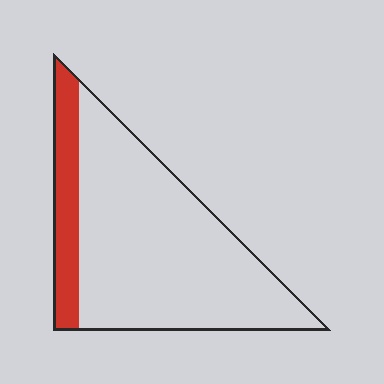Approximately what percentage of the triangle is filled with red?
Approximately 20%.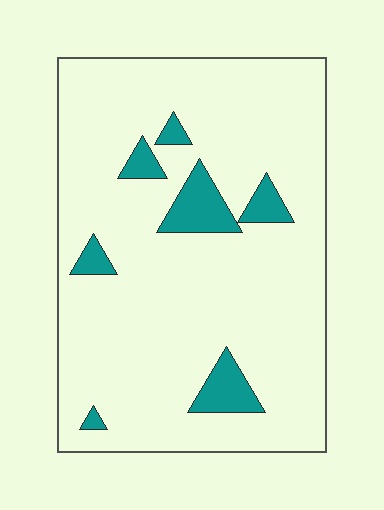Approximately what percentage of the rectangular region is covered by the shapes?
Approximately 10%.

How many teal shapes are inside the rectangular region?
7.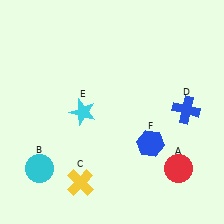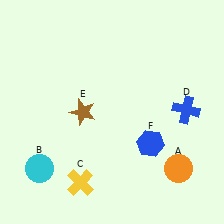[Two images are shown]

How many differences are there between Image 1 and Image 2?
There are 2 differences between the two images.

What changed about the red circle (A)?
In Image 1, A is red. In Image 2, it changed to orange.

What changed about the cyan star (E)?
In Image 1, E is cyan. In Image 2, it changed to brown.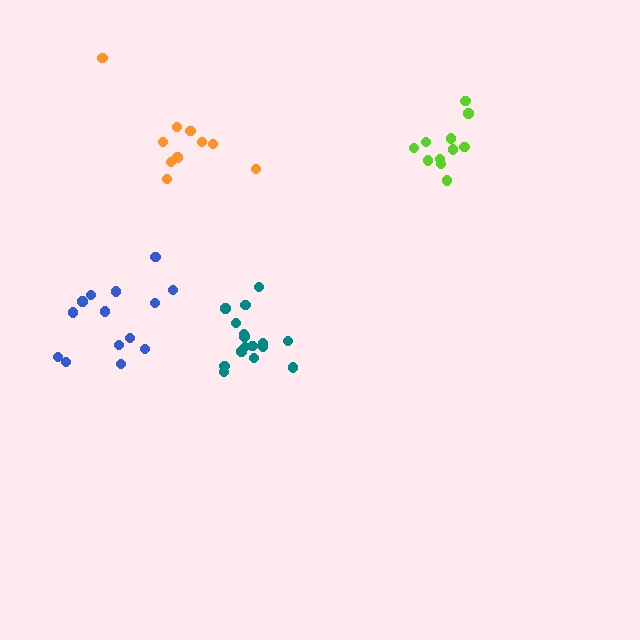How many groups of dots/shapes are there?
There are 4 groups.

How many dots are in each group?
Group 1: 14 dots, Group 2: 16 dots, Group 3: 11 dots, Group 4: 11 dots (52 total).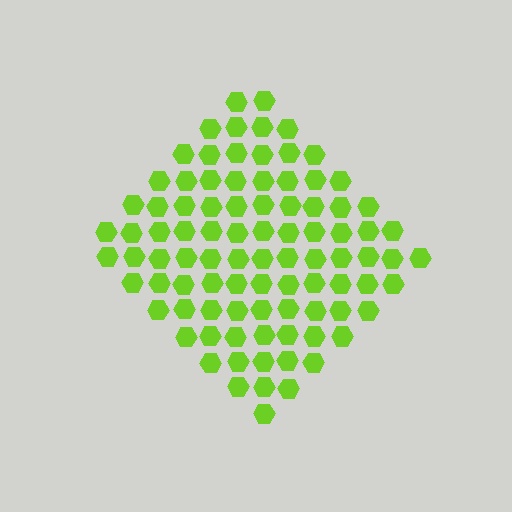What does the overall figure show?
The overall figure shows a diamond.